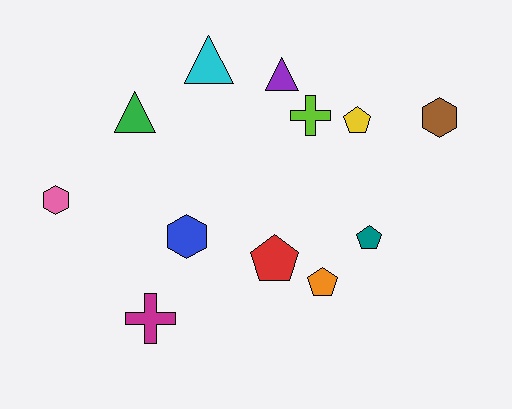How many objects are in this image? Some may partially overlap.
There are 12 objects.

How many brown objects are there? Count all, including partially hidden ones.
There is 1 brown object.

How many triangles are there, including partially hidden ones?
There are 3 triangles.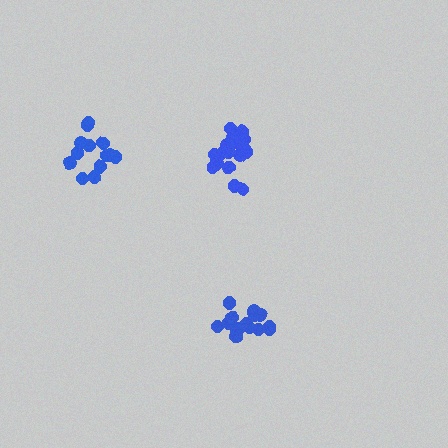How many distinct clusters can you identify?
There are 3 distinct clusters.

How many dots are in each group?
Group 1: 16 dots, Group 2: 19 dots, Group 3: 13 dots (48 total).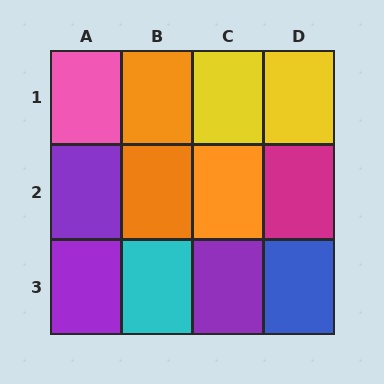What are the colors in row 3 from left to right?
Purple, cyan, purple, blue.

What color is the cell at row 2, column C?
Orange.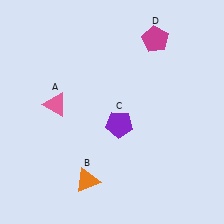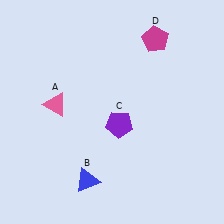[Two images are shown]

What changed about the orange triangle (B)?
In Image 1, B is orange. In Image 2, it changed to blue.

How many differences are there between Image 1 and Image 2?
There is 1 difference between the two images.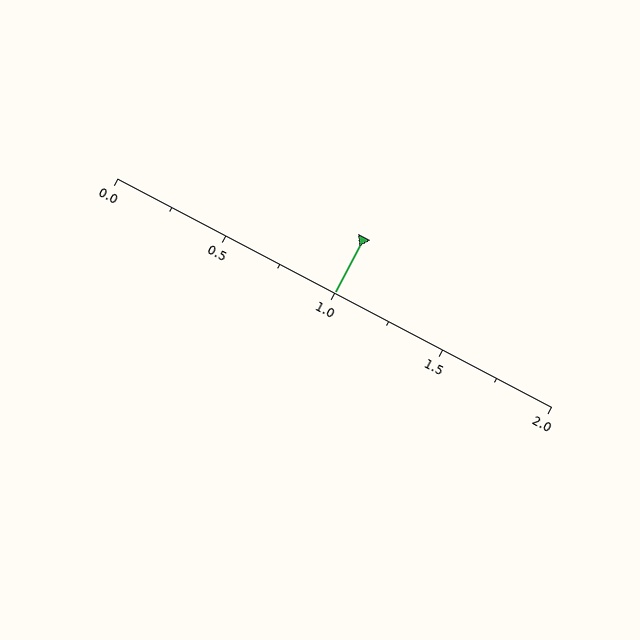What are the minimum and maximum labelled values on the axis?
The axis runs from 0.0 to 2.0.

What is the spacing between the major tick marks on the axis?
The major ticks are spaced 0.5 apart.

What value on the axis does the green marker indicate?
The marker indicates approximately 1.